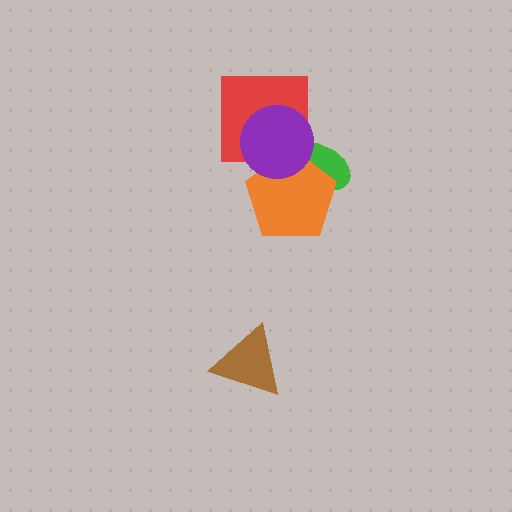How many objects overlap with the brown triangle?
0 objects overlap with the brown triangle.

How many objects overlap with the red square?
3 objects overlap with the red square.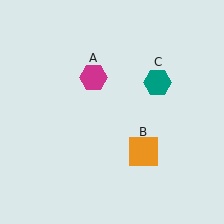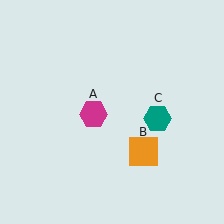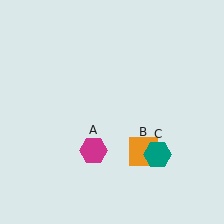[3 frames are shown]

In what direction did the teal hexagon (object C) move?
The teal hexagon (object C) moved down.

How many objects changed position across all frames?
2 objects changed position: magenta hexagon (object A), teal hexagon (object C).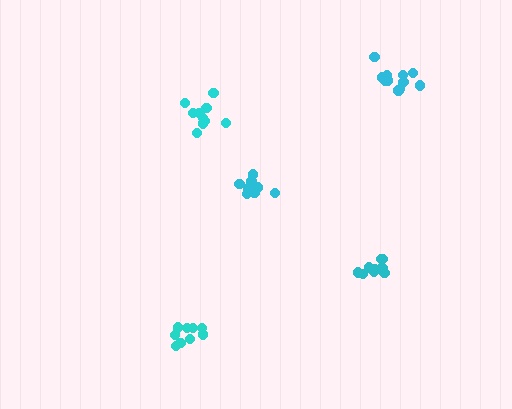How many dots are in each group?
Group 1: 11 dots, Group 2: 10 dots, Group 3: 13 dots, Group 4: 10 dots, Group 5: 9 dots (53 total).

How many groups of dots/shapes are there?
There are 5 groups.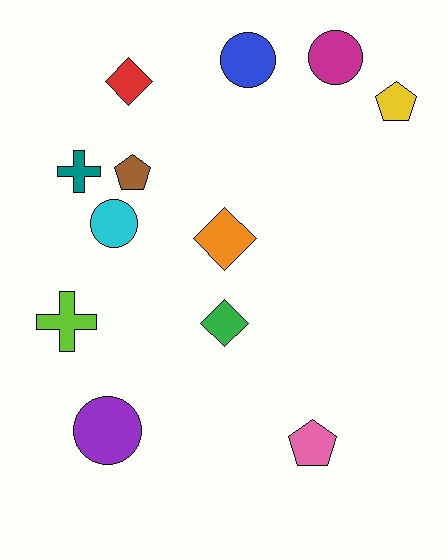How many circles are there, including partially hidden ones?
There are 4 circles.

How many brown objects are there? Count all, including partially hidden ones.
There is 1 brown object.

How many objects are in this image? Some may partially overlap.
There are 12 objects.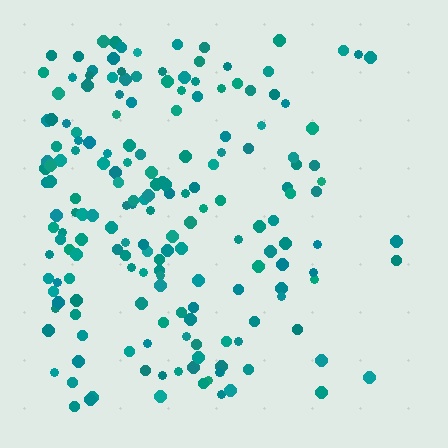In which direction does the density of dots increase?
From right to left, with the left side densest.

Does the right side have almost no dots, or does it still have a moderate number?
Still a moderate number, just noticeably fewer than the left.